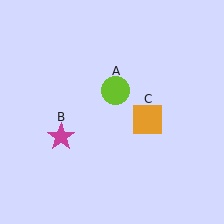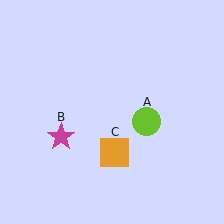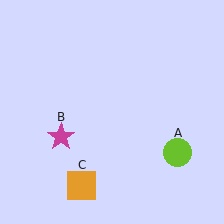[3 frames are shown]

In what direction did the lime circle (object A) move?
The lime circle (object A) moved down and to the right.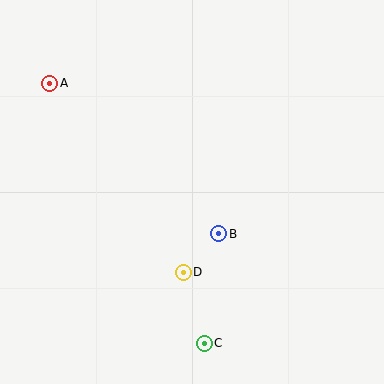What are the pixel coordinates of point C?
Point C is at (204, 343).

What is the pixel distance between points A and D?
The distance between A and D is 232 pixels.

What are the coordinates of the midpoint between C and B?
The midpoint between C and B is at (212, 289).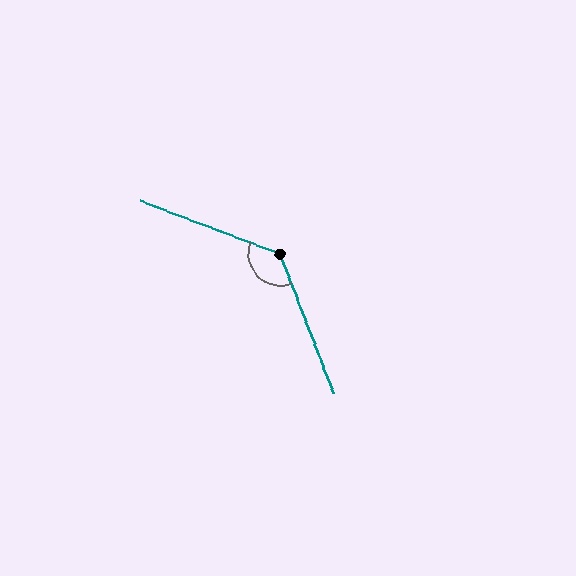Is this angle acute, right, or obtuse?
It is obtuse.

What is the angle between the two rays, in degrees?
Approximately 132 degrees.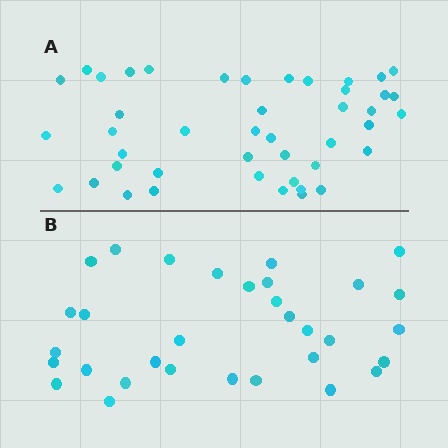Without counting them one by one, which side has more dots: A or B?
Region A (the top region) has more dots.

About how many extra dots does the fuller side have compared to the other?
Region A has roughly 12 or so more dots than region B.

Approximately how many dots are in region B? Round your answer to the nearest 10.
About 30 dots. (The exact count is 32, which rounds to 30.)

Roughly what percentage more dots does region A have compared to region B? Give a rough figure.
About 40% more.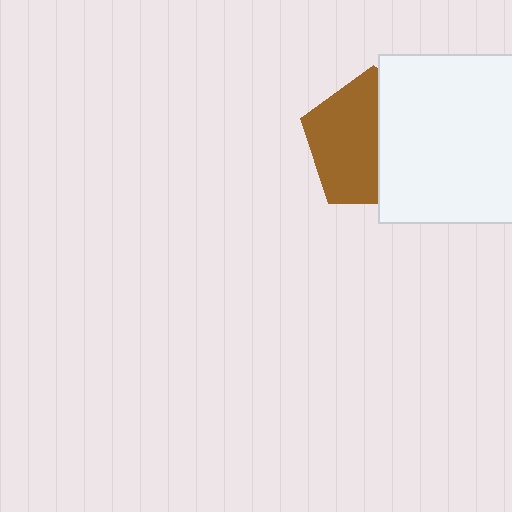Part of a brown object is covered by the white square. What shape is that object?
It is a pentagon.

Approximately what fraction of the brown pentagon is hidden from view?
Roughly 46% of the brown pentagon is hidden behind the white square.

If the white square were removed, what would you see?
You would see the complete brown pentagon.